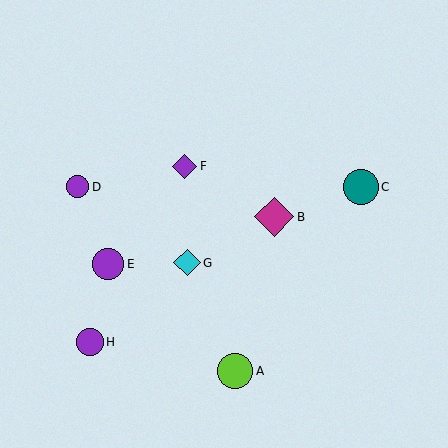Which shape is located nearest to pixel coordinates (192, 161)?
The purple diamond (labeled F) at (185, 166) is nearest to that location.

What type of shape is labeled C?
Shape C is a teal circle.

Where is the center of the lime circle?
The center of the lime circle is at (235, 371).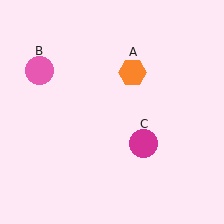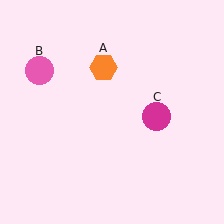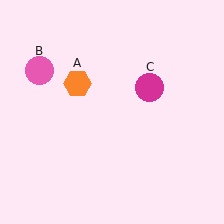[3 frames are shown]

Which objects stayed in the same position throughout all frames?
Pink circle (object B) remained stationary.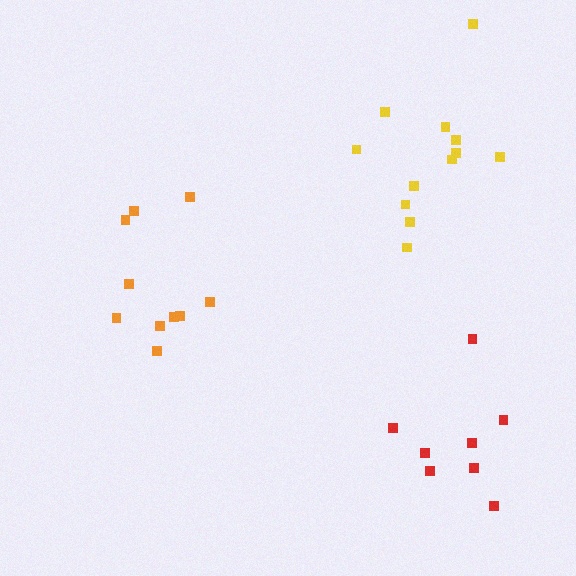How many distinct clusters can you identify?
There are 3 distinct clusters.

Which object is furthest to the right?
The red cluster is rightmost.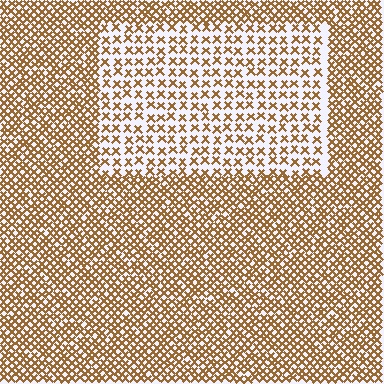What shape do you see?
I see a rectangle.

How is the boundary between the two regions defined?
The boundary is defined by a change in element density (approximately 2.1x ratio). All elements are the same color, size, and shape.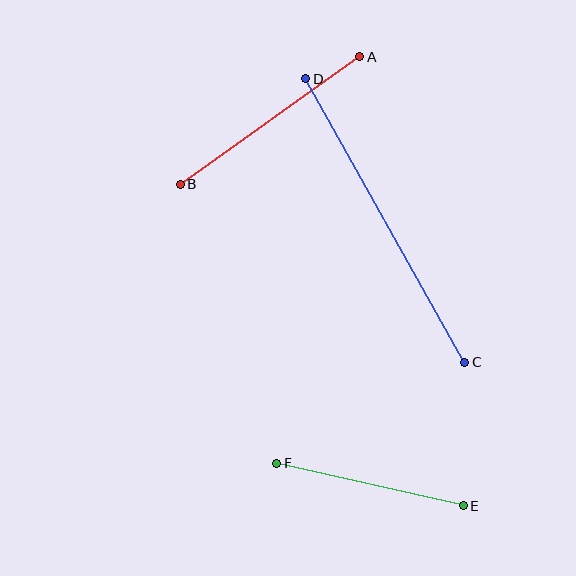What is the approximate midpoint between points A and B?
The midpoint is at approximately (270, 120) pixels.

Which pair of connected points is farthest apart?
Points C and D are farthest apart.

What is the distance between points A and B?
The distance is approximately 220 pixels.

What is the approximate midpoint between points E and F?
The midpoint is at approximately (370, 484) pixels.